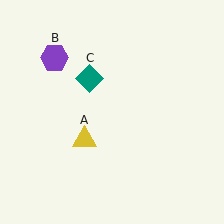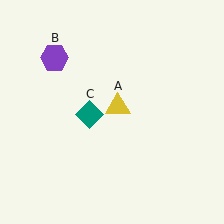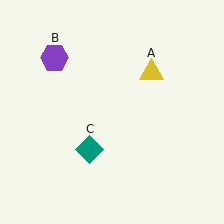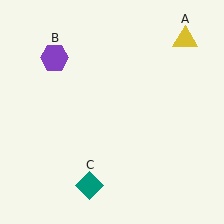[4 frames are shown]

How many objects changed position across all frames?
2 objects changed position: yellow triangle (object A), teal diamond (object C).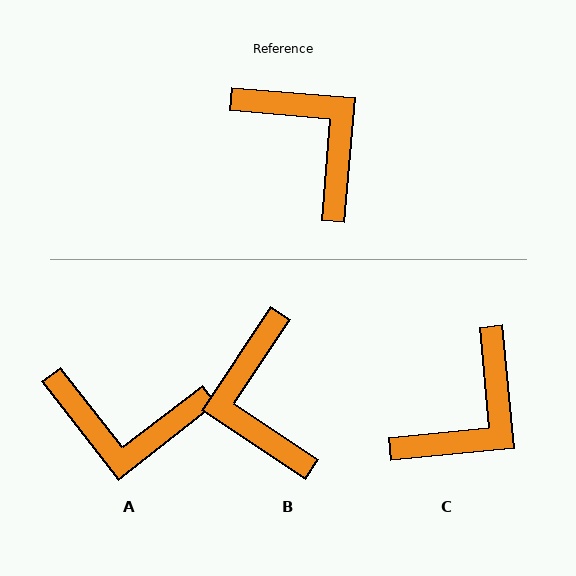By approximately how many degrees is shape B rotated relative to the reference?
Approximately 151 degrees counter-clockwise.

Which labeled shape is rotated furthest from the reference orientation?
B, about 151 degrees away.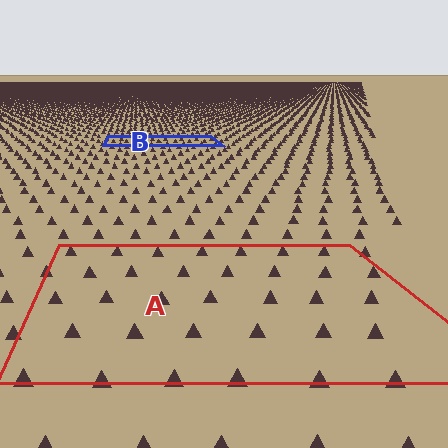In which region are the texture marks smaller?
The texture marks are smaller in region B, because it is farther away.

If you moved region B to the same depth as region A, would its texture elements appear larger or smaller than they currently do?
They would appear larger. At a closer depth, the same texture elements are projected at a bigger on-screen size.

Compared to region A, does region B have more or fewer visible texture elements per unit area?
Region B has more texture elements per unit area — they are packed more densely because it is farther away.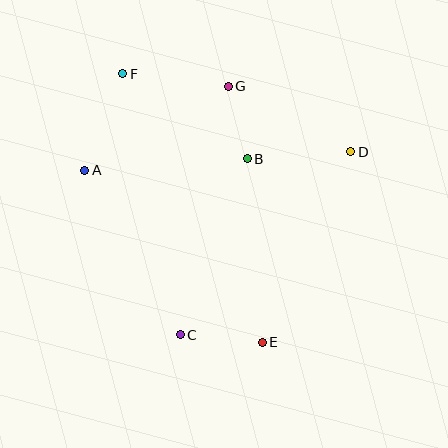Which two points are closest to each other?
Points B and G are closest to each other.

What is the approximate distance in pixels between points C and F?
The distance between C and F is approximately 268 pixels.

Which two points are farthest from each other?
Points E and F are farthest from each other.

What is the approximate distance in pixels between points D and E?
The distance between D and E is approximately 210 pixels.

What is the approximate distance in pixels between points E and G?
The distance between E and G is approximately 258 pixels.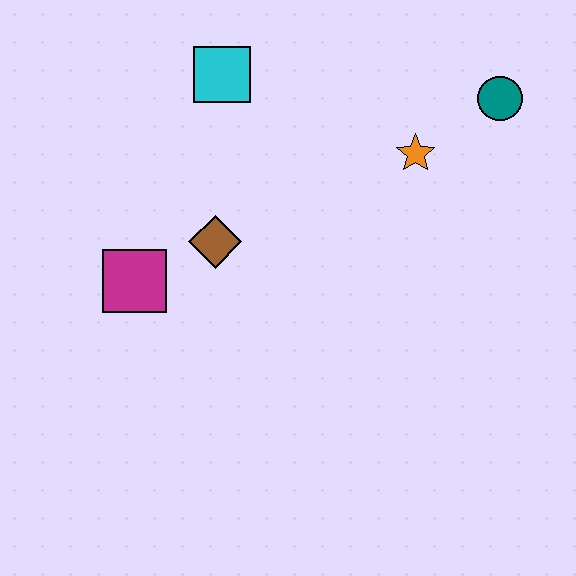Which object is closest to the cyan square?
The brown diamond is closest to the cyan square.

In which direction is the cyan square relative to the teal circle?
The cyan square is to the left of the teal circle.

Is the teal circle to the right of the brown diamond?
Yes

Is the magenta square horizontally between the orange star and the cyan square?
No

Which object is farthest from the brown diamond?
The teal circle is farthest from the brown diamond.